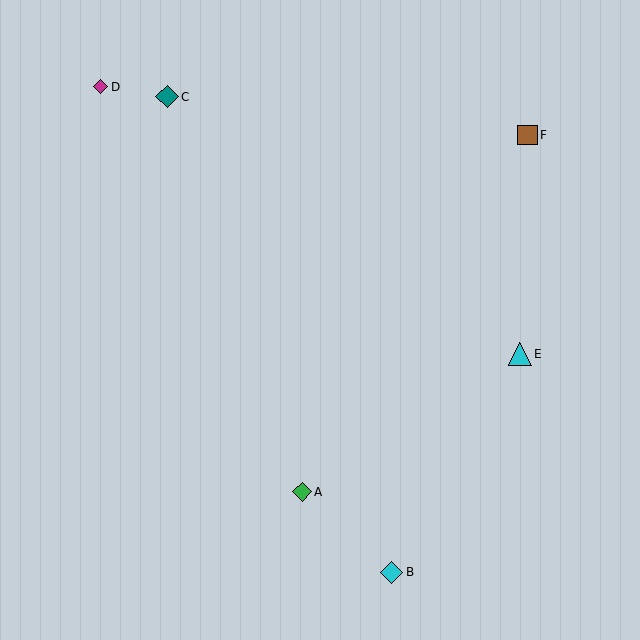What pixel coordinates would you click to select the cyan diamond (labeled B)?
Click at (392, 572) to select the cyan diamond B.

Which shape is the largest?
The teal diamond (labeled C) is the largest.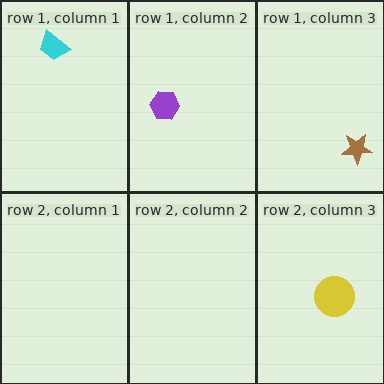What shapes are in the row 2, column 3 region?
The yellow circle.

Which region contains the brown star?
The row 1, column 3 region.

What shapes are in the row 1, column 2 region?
The purple hexagon.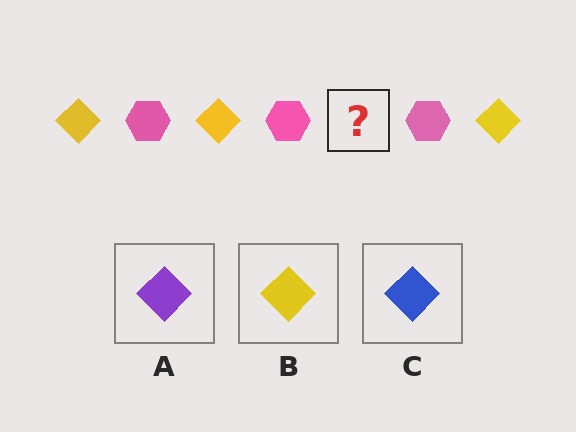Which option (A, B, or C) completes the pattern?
B.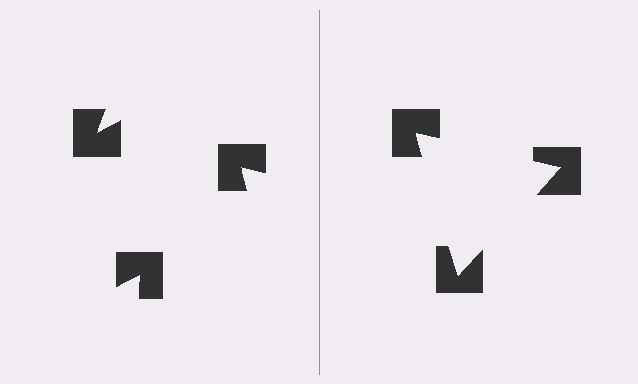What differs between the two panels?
The notched squares are positioned identically on both sides; only the wedge orientations differ. On the right they align to a triangle; on the left they are misaligned.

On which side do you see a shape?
An illusory triangle appears on the right side. On the left side the wedge cuts are rotated, so no coherent shape forms.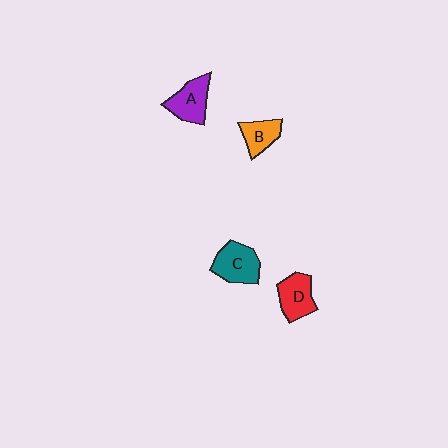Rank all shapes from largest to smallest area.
From largest to smallest: C (teal), A (purple), D (red), B (orange).